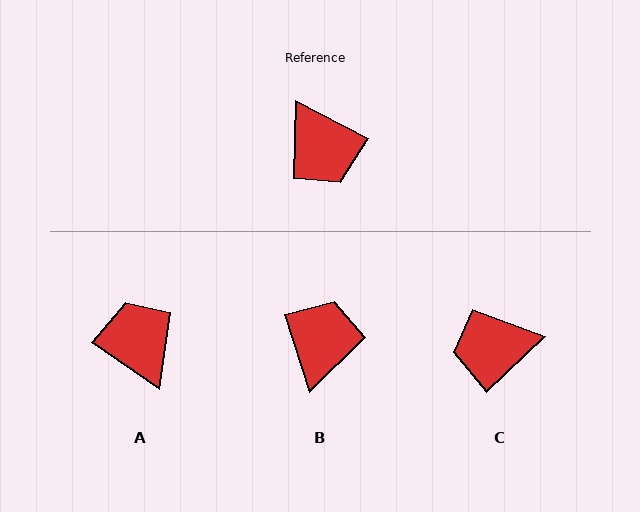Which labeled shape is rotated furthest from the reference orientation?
A, about 173 degrees away.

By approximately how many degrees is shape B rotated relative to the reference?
Approximately 136 degrees counter-clockwise.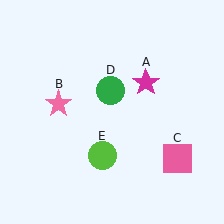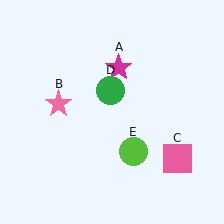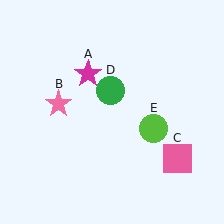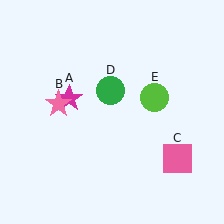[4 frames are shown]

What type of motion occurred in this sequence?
The magenta star (object A), lime circle (object E) rotated counterclockwise around the center of the scene.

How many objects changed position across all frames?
2 objects changed position: magenta star (object A), lime circle (object E).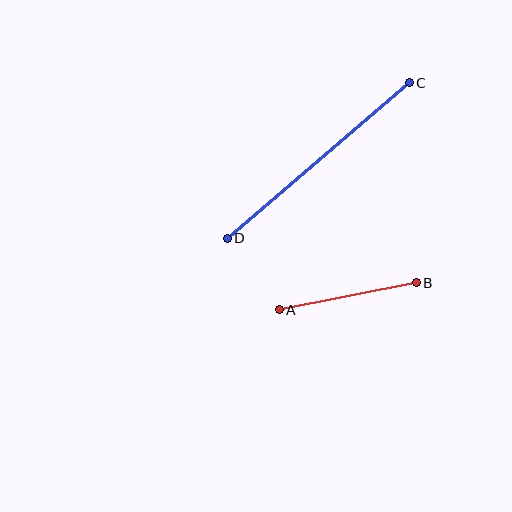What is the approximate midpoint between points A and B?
The midpoint is at approximately (348, 296) pixels.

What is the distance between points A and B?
The distance is approximately 140 pixels.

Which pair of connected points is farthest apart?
Points C and D are farthest apart.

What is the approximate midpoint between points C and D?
The midpoint is at approximately (318, 160) pixels.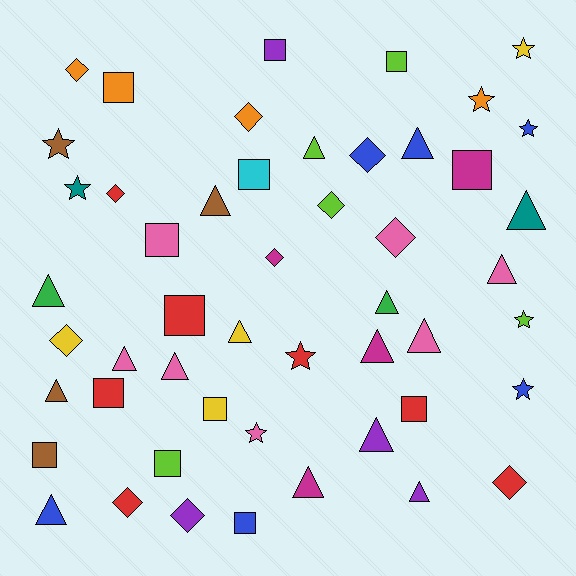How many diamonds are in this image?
There are 11 diamonds.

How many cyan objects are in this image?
There is 1 cyan object.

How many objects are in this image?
There are 50 objects.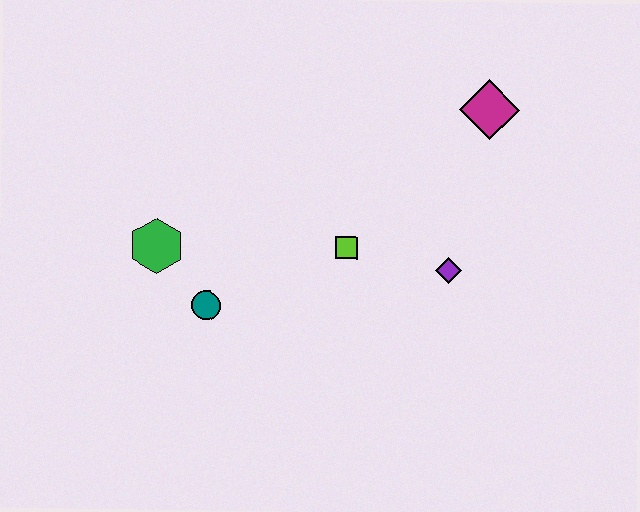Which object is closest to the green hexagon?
The teal circle is closest to the green hexagon.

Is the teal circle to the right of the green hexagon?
Yes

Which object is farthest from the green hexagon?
The magenta diamond is farthest from the green hexagon.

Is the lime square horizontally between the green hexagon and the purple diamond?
Yes